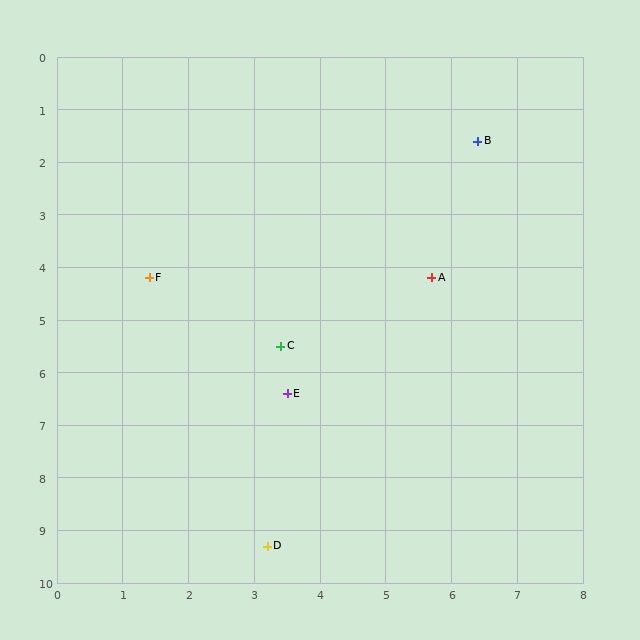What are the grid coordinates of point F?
Point F is at approximately (1.4, 4.2).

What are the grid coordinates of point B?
Point B is at approximately (6.4, 1.6).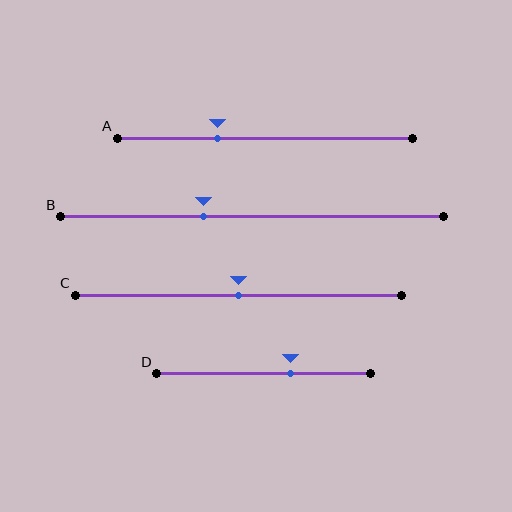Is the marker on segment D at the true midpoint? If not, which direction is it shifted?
No, the marker on segment D is shifted to the right by about 12% of the segment length.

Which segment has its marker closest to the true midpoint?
Segment C has its marker closest to the true midpoint.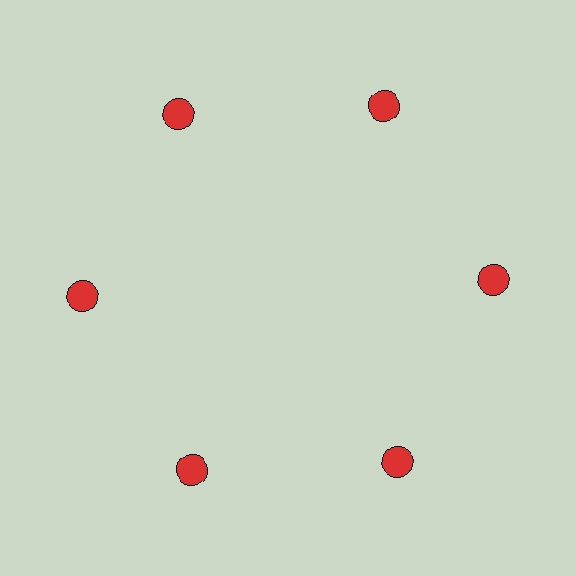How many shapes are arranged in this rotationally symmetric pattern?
There are 6 shapes, arranged in 6 groups of 1.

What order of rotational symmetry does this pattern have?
This pattern has 6-fold rotational symmetry.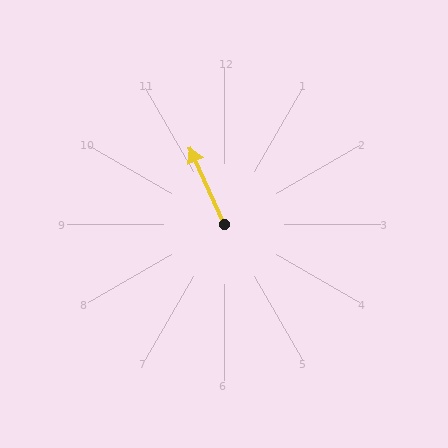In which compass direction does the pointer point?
Northwest.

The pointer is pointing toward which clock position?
Roughly 11 o'clock.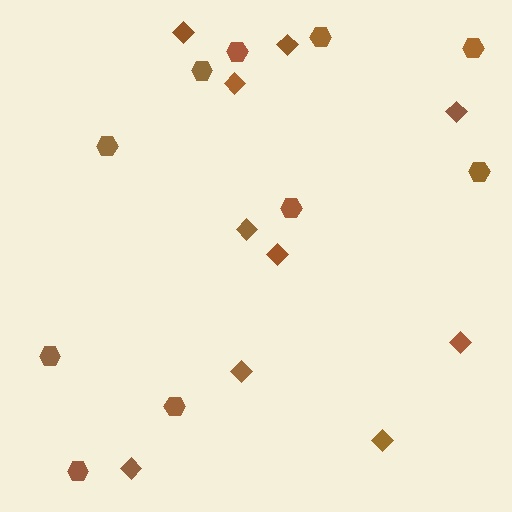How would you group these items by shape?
There are 2 groups: one group of hexagons (10) and one group of diamonds (10).